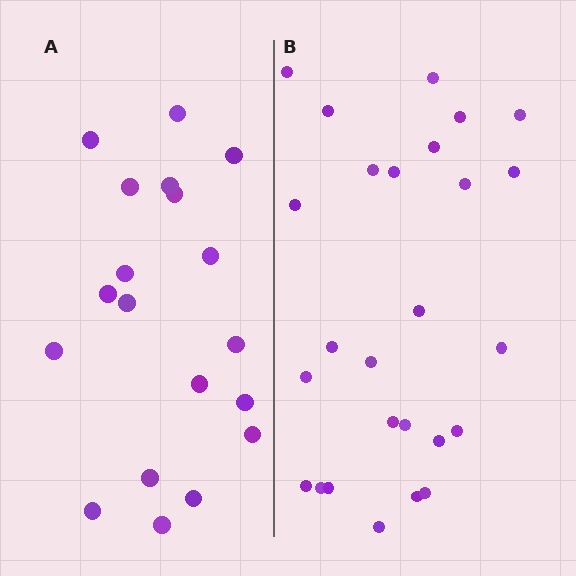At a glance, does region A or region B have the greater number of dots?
Region B (the right region) has more dots.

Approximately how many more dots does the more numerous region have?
Region B has roughly 8 or so more dots than region A.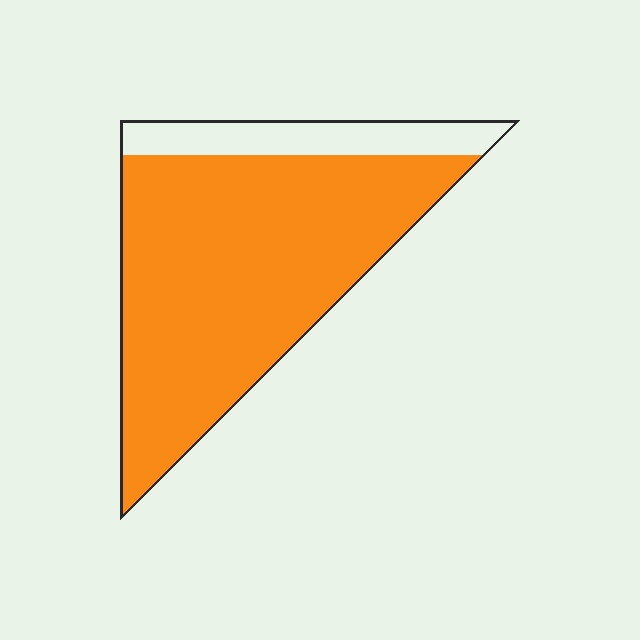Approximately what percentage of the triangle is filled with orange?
Approximately 85%.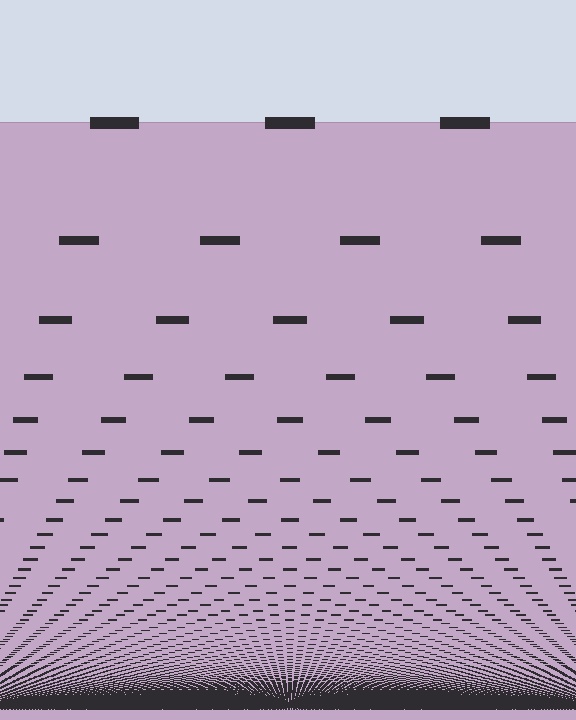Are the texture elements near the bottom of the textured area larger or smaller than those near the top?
Smaller. The gradient is inverted — elements near the bottom are smaller and denser.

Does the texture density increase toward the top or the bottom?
Density increases toward the bottom.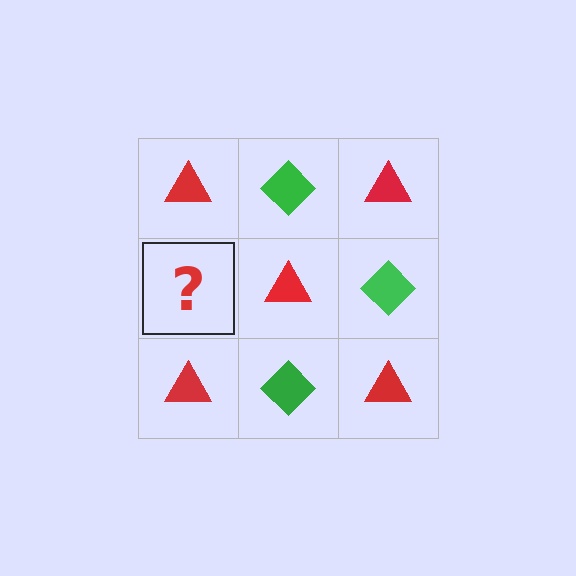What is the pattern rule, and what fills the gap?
The rule is that it alternates red triangle and green diamond in a checkerboard pattern. The gap should be filled with a green diamond.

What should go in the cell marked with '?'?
The missing cell should contain a green diamond.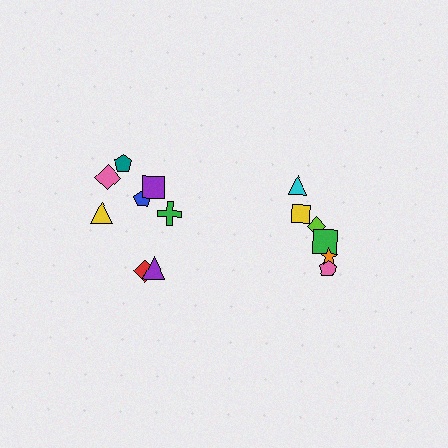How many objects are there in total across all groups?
There are 14 objects.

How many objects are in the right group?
There are 6 objects.